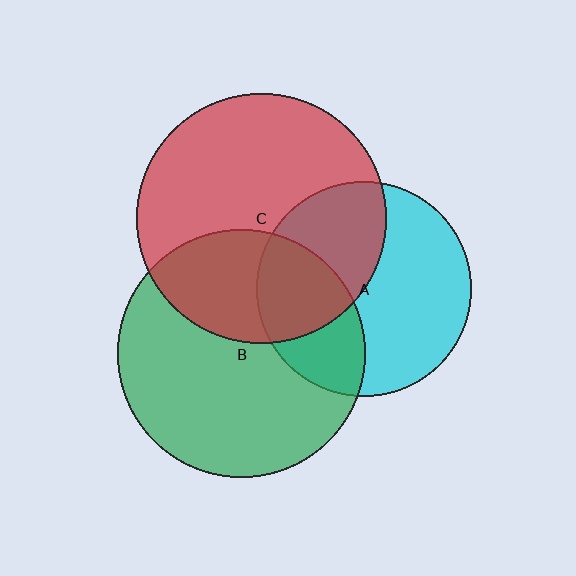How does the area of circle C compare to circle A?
Approximately 1.4 times.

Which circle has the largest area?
Circle C (red).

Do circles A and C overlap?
Yes.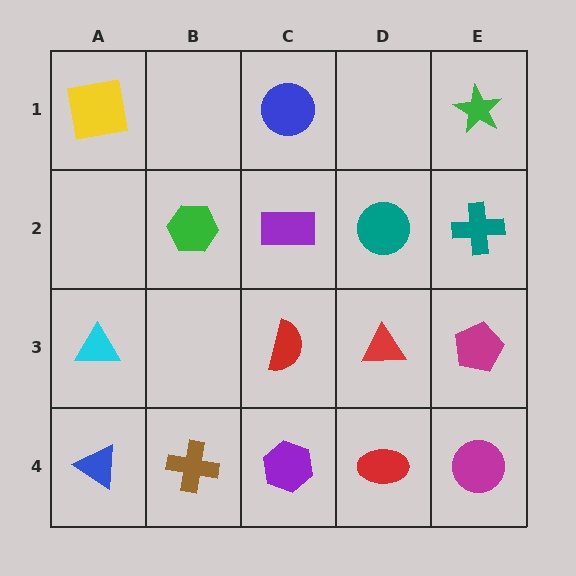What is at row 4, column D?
A red ellipse.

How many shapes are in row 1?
3 shapes.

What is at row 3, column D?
A red triangle.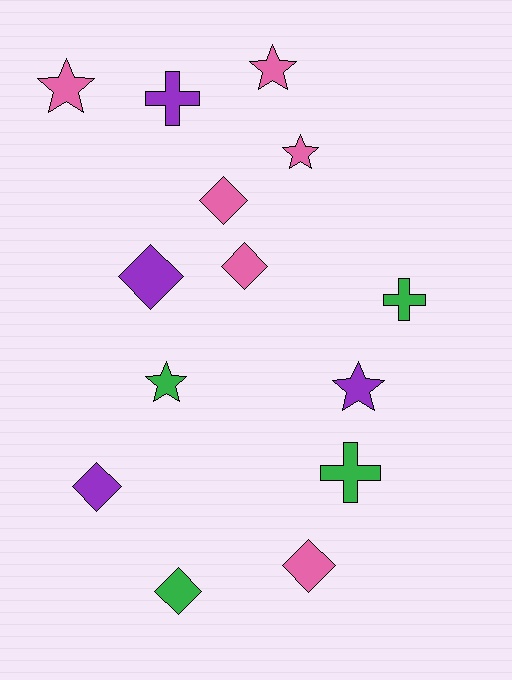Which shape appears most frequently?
Diamond, with 6 objects.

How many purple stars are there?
There is 1 purple star.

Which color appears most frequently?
Pink, with 6 objects.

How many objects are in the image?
There are 14 objects.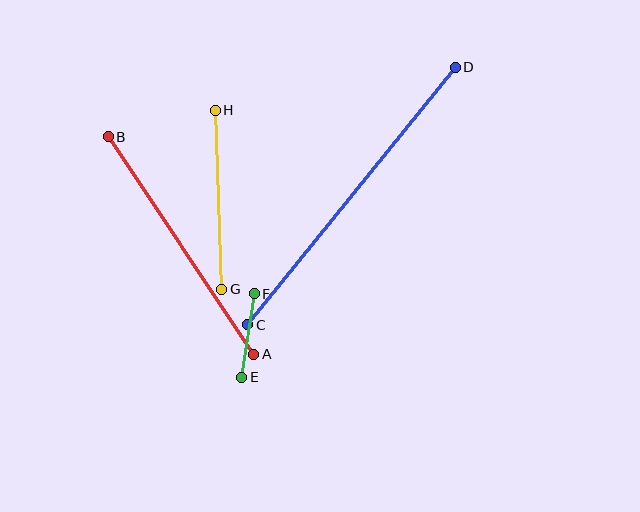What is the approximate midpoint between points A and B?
The midpoint is at approximately (181, 245) pixels.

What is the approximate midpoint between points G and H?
The midpoint is at approximately (219, 200) pixels.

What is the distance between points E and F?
The distance is approximately 84 pixels.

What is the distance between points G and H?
The distance is approximately 179 pixels.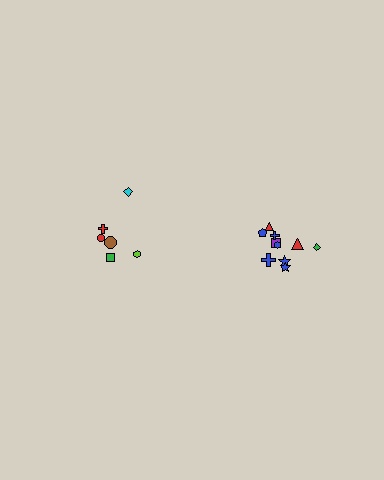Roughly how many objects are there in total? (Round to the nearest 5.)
Roughly 15 objects in total.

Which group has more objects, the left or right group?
The right group.